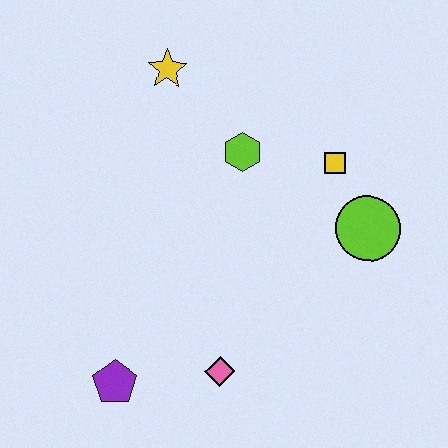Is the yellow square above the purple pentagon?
Yes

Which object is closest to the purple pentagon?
The pink diamond is closest to the purple pentagon.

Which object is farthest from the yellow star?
The purple pentagon is farthest from the yellow star.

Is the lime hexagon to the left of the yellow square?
Yes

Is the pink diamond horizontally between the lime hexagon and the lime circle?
No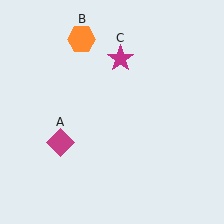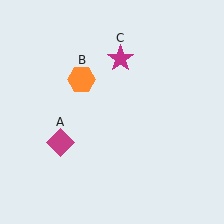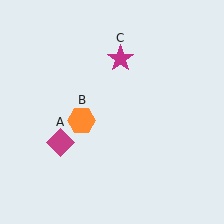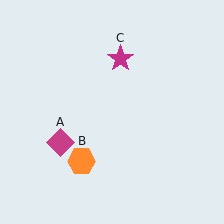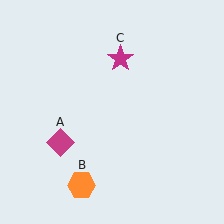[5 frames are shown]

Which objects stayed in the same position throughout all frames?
Magenta diamond (object A) and magenta star (object C) remained stationary.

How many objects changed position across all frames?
1 object changed position: orange hexagon (object B).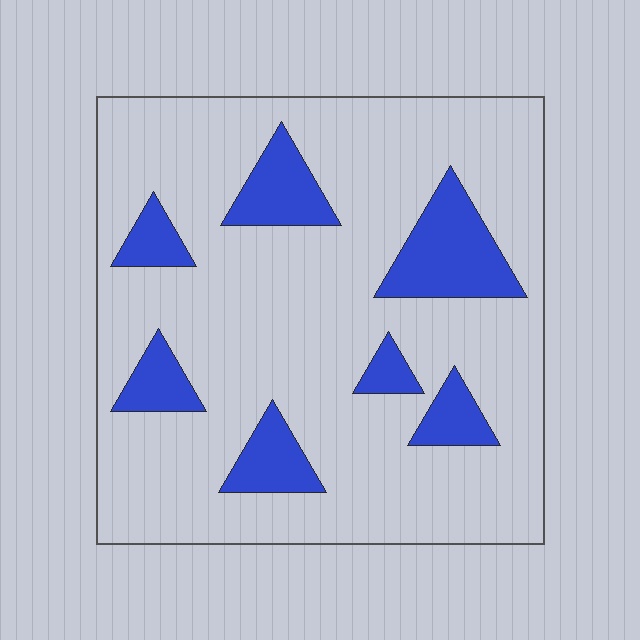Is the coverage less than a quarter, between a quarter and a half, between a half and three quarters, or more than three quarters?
Less than a quarter.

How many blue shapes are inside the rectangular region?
7.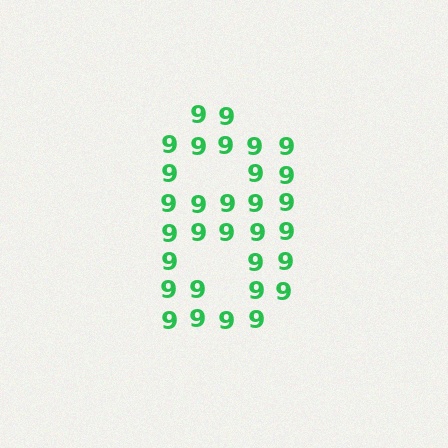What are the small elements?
The small elements are digit 9's.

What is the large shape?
The large shape is the digit 8.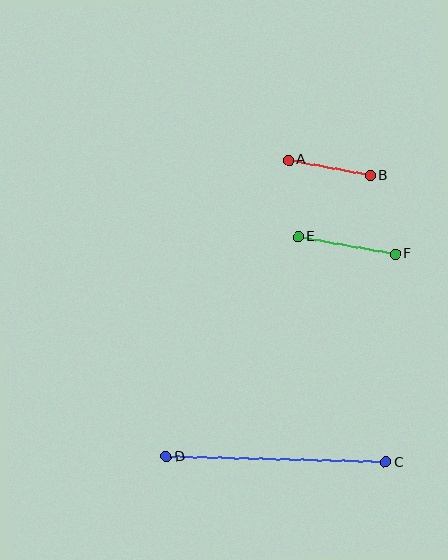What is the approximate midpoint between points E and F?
The midpoint is at approximately (347, 245) pixels.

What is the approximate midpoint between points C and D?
The midpoint is at approximately (276, 459) pixels.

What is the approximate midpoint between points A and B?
The midpoint is at approximately (329, 168) pixels.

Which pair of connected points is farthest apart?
Points C and D are farthest apart.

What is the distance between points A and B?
The distance is approximately 83 pixels.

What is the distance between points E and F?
The distance is approximately 98 pixels.